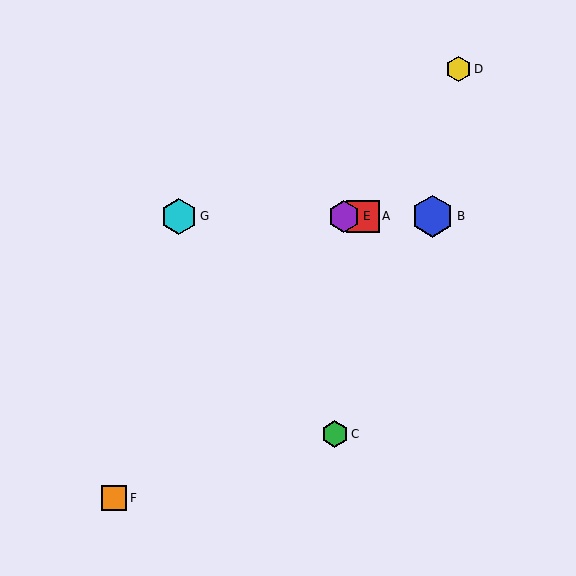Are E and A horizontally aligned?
Yes, both are at y≈216.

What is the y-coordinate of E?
Object E is at y≈216.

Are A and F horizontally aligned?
No, A is at y≈216 and F is at y≈498.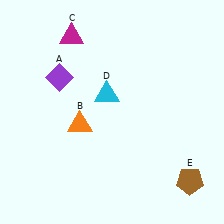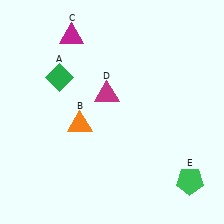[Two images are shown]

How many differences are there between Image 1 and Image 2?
There are 3 differences between the two images.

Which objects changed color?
A changed from purple to green. D changed from cyan to magenta. E changed from brown to green.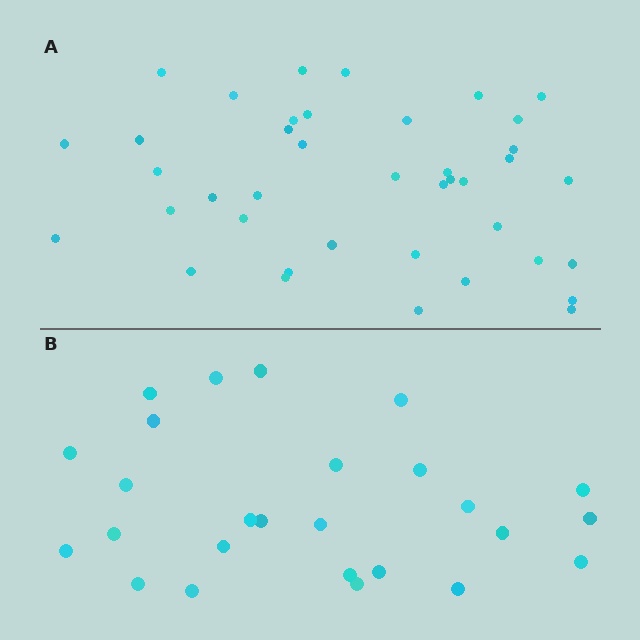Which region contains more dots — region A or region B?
Region A (the top region) has more dots.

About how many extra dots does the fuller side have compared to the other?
Region A has approximately 15 more dots than region B.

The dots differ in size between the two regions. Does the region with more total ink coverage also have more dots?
No. Region B has more total ink coverage because its dots are larger, but region A actually contains more individual dots. Total area can be misleading — the number of items is what matters here.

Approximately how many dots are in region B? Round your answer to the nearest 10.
About 30 dots. (The exact count is 26, which rounds to 30.)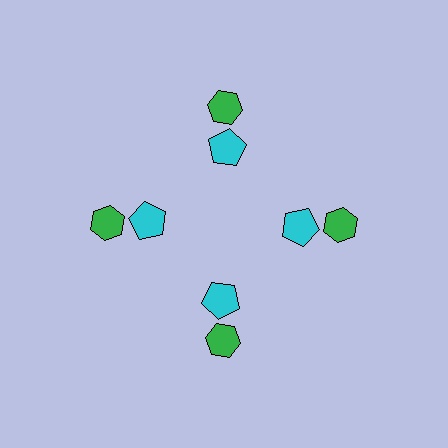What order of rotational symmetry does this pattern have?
This pattern has 4-fold rotational symmetry.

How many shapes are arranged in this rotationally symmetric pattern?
There are 8 shapes, arranged in 4 groups of 2.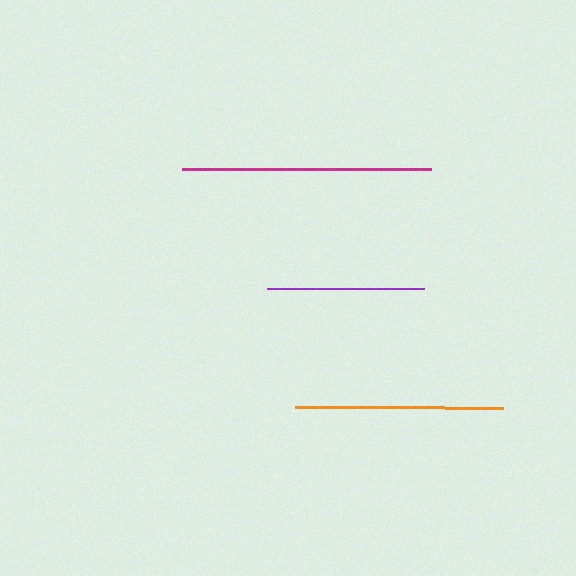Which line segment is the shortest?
The purple line is the shortest at approximately 157 pixels.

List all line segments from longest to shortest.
From longest to shortest: magenta, orange, purple.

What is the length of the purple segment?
The purple segment is approximately 157 pixels long.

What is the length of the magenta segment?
The magenta segment is approximately 249 pixels long.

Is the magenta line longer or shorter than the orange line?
The magenta line is longer than the orange line.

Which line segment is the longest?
The magenta line is the longest at approximately 249 pixels.